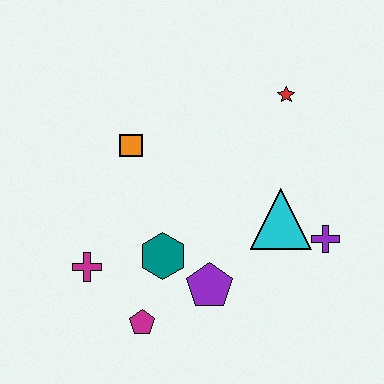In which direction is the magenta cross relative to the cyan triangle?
The magenta cross is to the left of the cyan triangle.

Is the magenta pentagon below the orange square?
Yes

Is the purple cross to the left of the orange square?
No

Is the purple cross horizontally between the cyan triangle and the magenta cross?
No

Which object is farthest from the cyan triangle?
The magenta cross is farthest from the cyan triangle.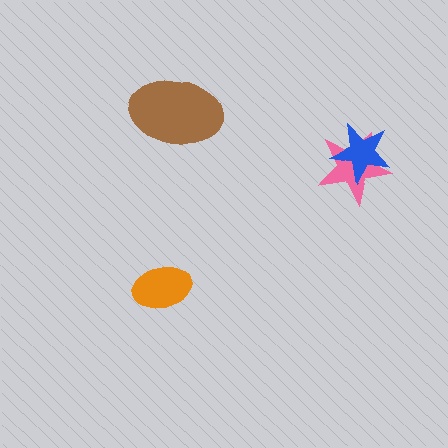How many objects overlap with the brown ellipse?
0 objects overlap with the brown ellipse.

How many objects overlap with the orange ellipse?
0 objects overlap with the orange ellipse.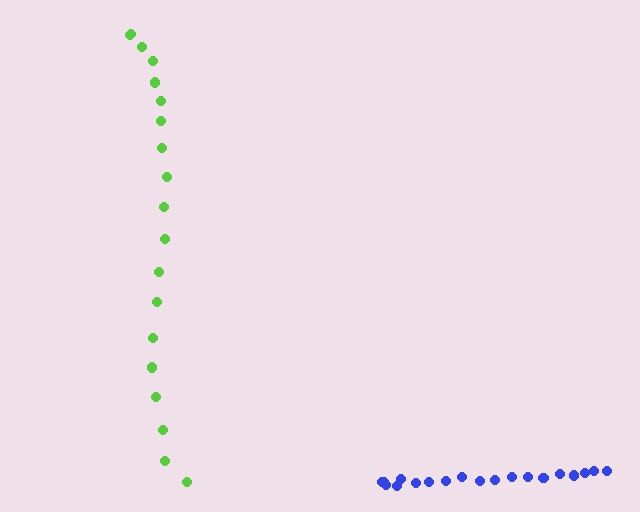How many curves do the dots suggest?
There are 2 distinct paths.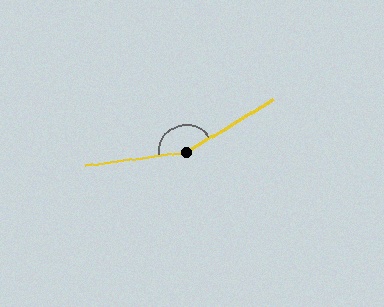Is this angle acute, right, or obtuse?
It is obtuse.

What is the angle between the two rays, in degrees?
Approximately 157 degrees.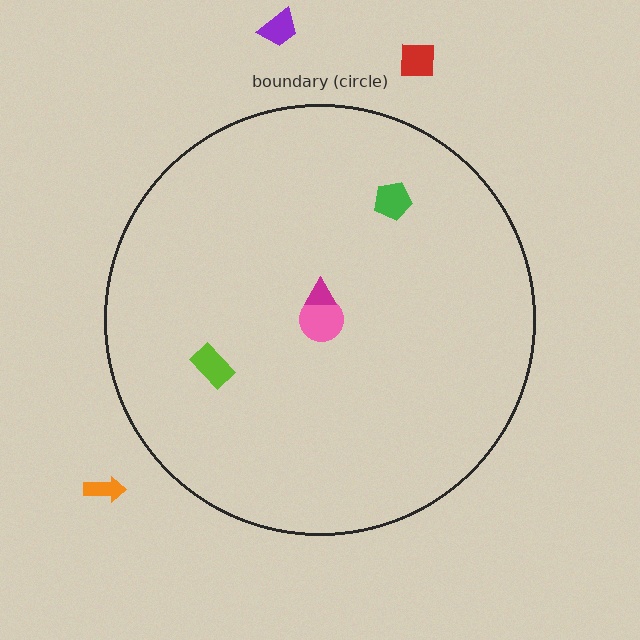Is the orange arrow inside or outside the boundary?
Outside.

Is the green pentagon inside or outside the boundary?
Inside.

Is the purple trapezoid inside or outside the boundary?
Outside.